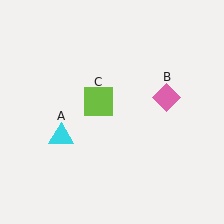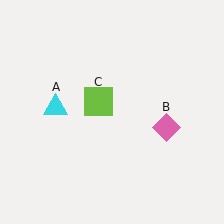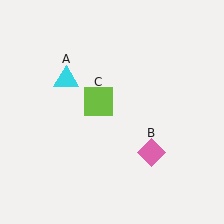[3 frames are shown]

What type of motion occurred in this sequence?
The cyan triangle (object A), pink diamond (object B) rotated clockwise around the center of the scene.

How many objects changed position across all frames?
2 objects changed position: cyan triangle (object A), pink diamond (object B).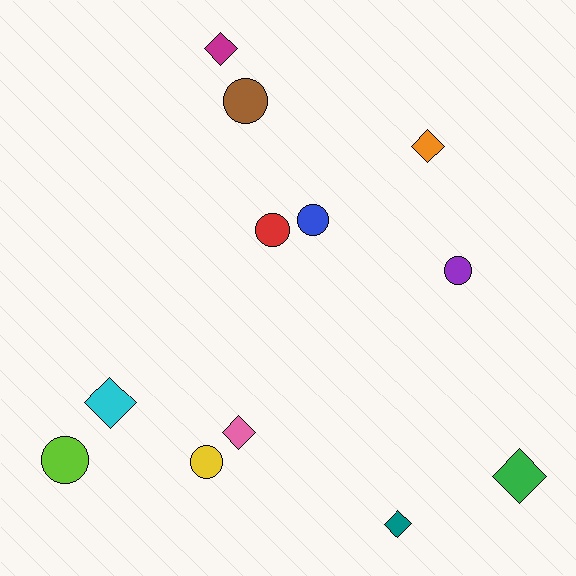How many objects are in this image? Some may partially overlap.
There are 12 objects.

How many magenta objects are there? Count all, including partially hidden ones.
There is 1 magenta object.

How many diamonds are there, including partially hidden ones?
There are 6 diamonds.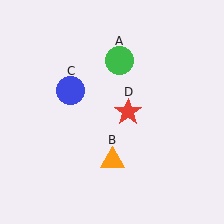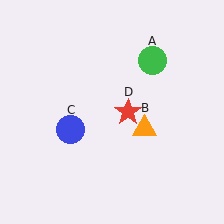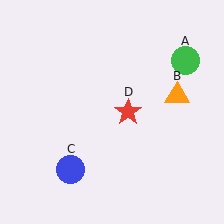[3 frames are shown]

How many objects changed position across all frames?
3 objects changed position: green circle (object A), orange triangle (object B), blue circle (object C).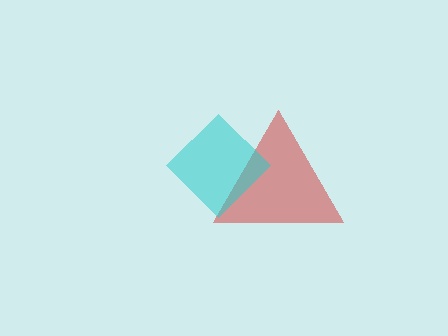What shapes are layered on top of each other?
The layered shapes are: a red triangle, a cyan diamond.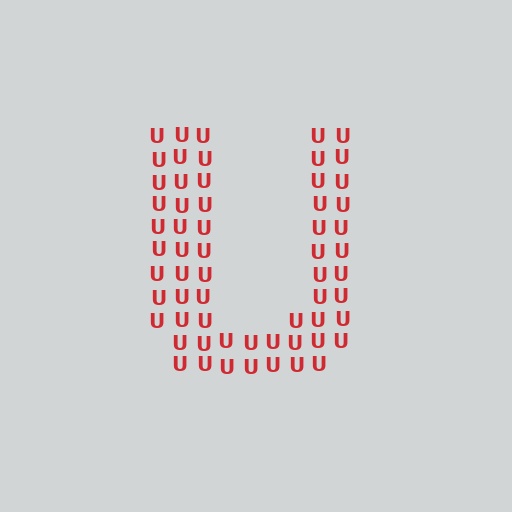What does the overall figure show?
The overall figure shows the letter U.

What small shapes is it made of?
It is made of small letter U's.